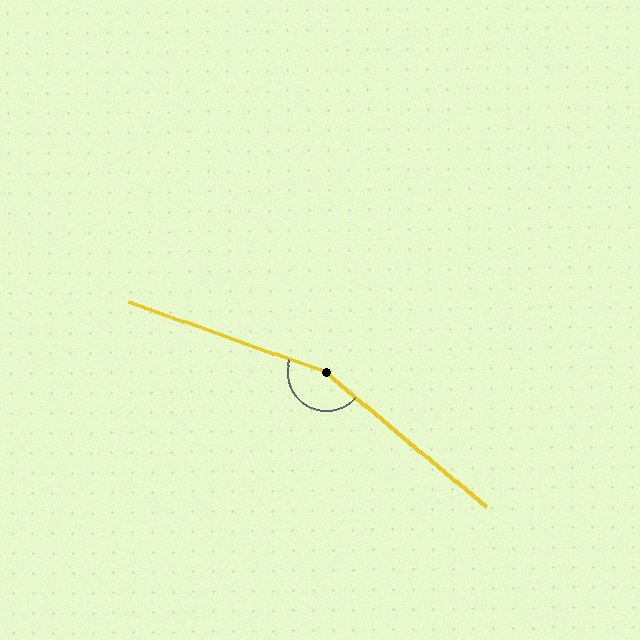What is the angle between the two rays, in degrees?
Approximately 160 degrees.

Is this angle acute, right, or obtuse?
It is obtuse.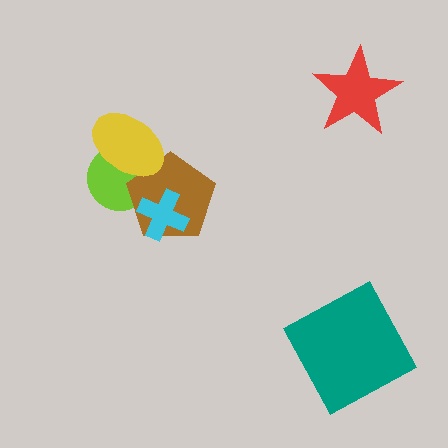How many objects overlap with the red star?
0 objects overlap with the red star.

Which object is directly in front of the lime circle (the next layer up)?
The brown pentagon is directly in front of the lime circle.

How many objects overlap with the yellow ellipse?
2 objects overlap with the yellow ellipse.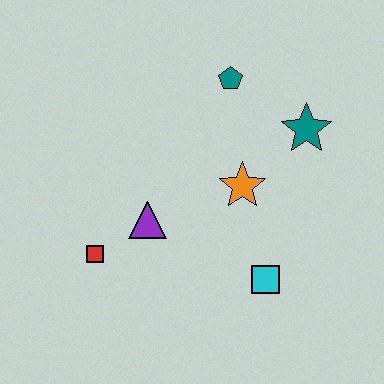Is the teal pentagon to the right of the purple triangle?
Yes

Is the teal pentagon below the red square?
No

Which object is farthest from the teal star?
The red square is farthest from the teal star.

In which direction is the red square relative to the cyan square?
The red square is to the left of the cyan square.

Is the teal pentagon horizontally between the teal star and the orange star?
No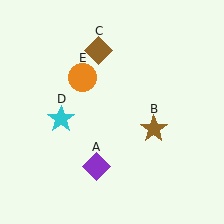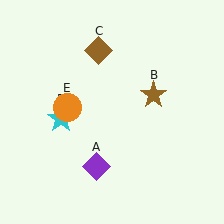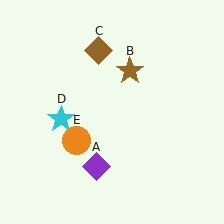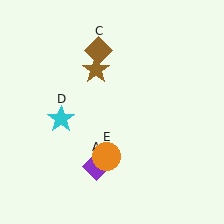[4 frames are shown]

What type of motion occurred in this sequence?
The brown star (object B), orange circle (object E) rotated counterclockwise around the center of the scene.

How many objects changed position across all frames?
2 objects changed position: brown star (object B), orange circle (object E).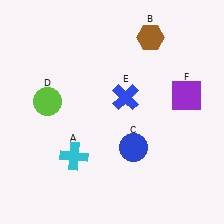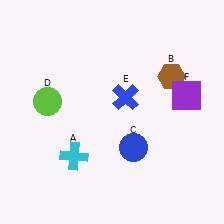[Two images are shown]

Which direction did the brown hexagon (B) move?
The brown hexagon (B) moved down.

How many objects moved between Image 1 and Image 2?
1 object moved between the two images.